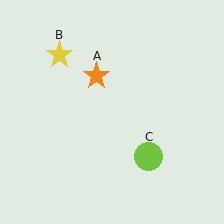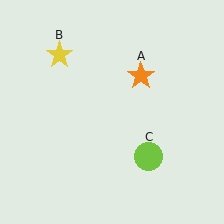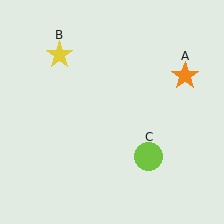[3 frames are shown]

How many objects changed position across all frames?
1 object changed position: orange star (object A).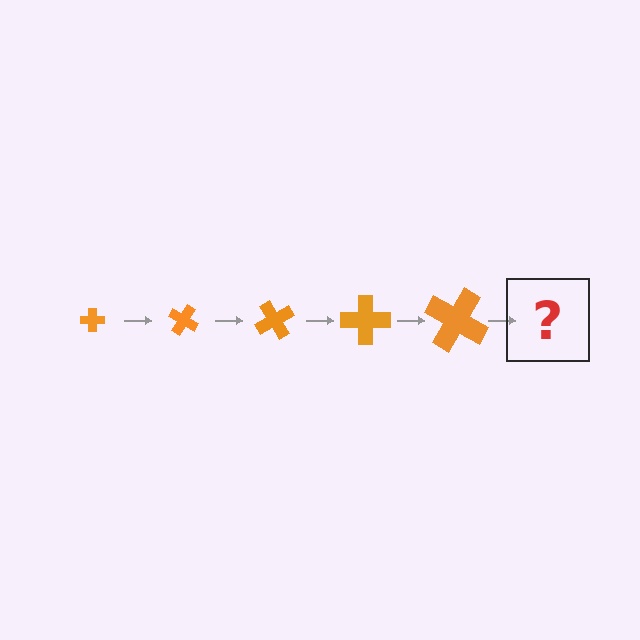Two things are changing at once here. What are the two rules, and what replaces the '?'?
The two rules are that the cross grows larger each step and it rotates 30 degrees each step. The '?' should be a cross, larger than the previous one and rotated 150 degrees from the start.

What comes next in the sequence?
The next element should be a cross, larger than the previous one and rotated 150 degrees from the start.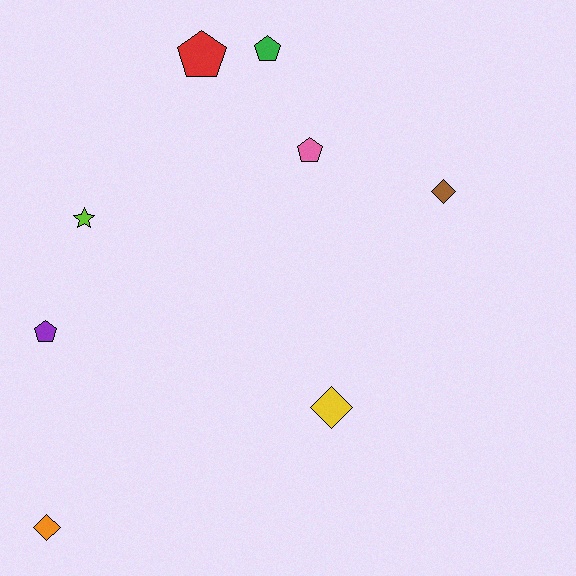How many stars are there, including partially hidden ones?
There is 1 star.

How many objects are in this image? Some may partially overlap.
There are 8 objects.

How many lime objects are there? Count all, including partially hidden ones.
There is 1 lime object.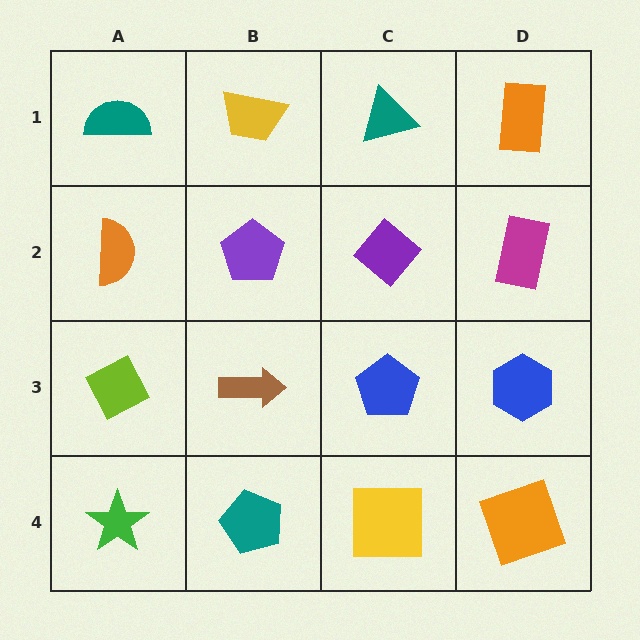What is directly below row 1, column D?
A magenta rectangle.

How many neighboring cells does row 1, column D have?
2.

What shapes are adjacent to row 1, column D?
A magenta rectangle (row 2, column D), a teal triangle (row 1, column C).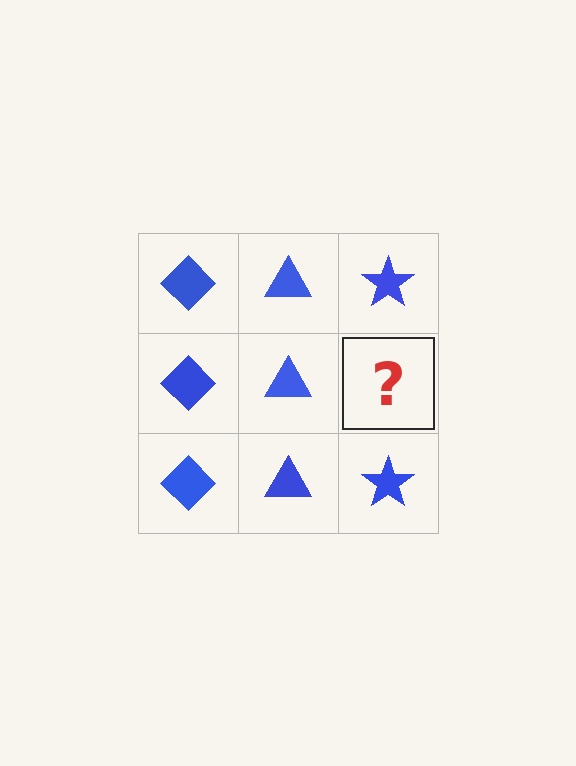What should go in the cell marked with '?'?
The missing cell should contain a blue star.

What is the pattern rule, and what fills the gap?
The rule is that each column has a consistent shape. The gap should be filled with a blue star.